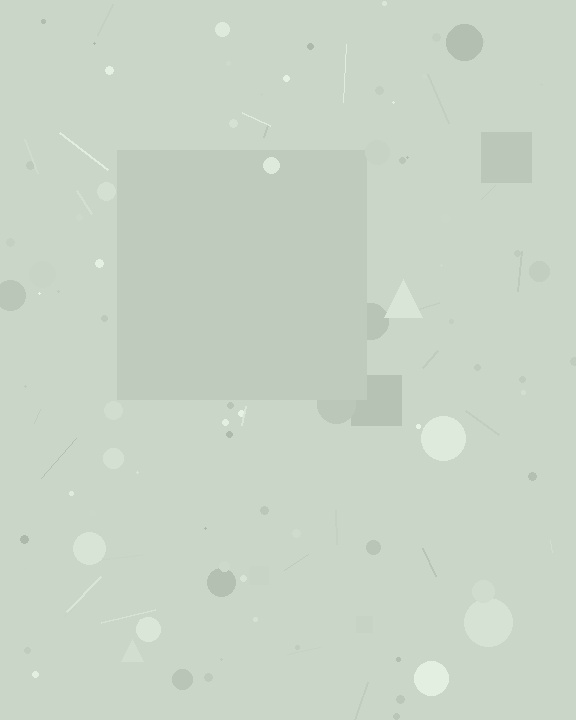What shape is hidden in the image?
A square is hidden in the image.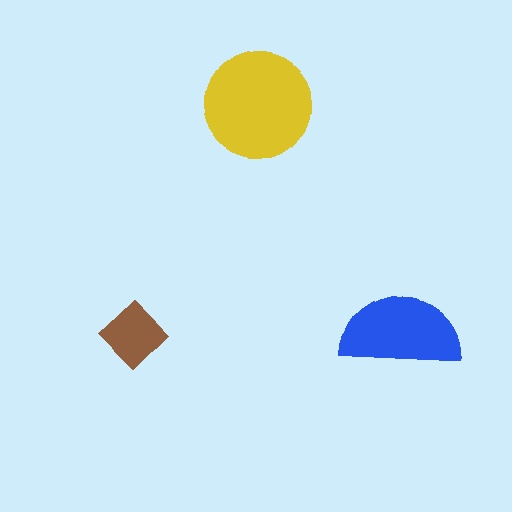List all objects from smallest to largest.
The brown diamond, the blue semicircle, the yellow circle.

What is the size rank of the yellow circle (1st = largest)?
1st.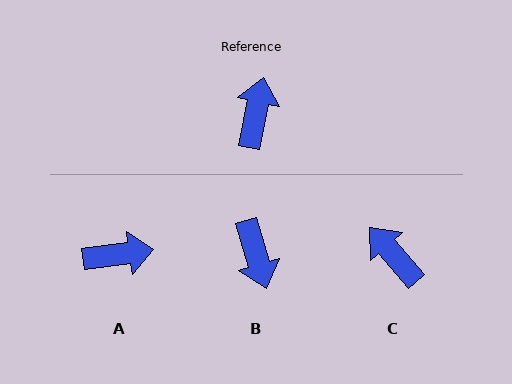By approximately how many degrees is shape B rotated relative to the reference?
Approximately 152 degrees clockwise.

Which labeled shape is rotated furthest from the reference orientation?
B, about 152 degrees away.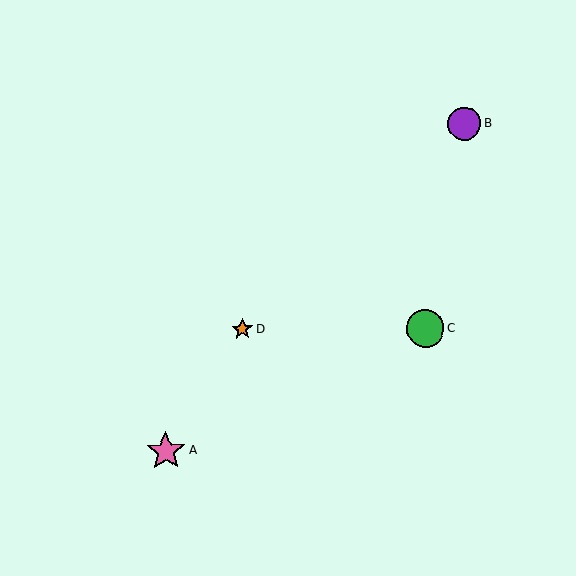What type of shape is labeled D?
Shape D is an orange star.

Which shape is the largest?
The pink star (labeled A) is the largest.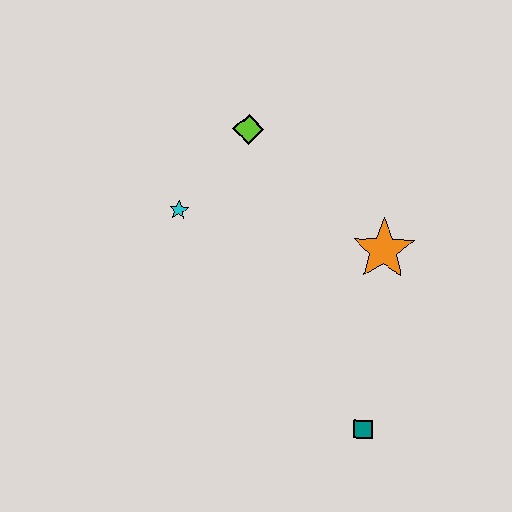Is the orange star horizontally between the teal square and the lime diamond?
No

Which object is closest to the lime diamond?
The cyan star is closest to the lime diamond.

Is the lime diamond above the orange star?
Yes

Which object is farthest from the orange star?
The cyan star is farthest from the orange star.